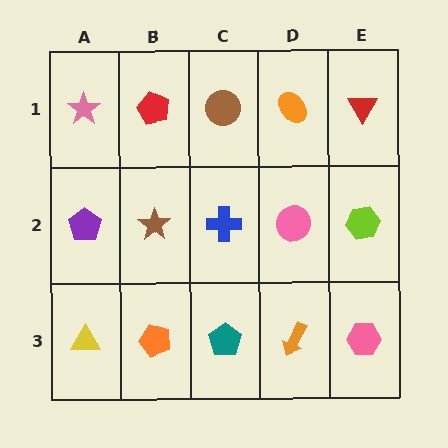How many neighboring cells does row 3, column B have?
3.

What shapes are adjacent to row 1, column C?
A blue cross (row 2, column C), a red pentagon (row 1, column B), an orange ellipse (row 1, column D).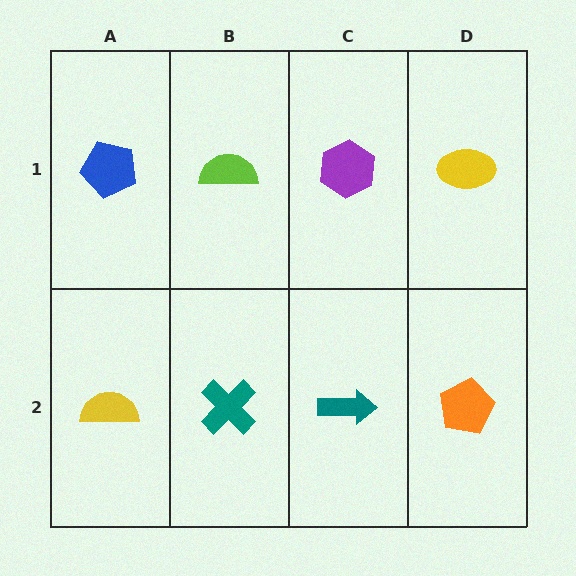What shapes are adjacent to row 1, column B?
A teal cross (row 2, column B), a blue pentagon (row 1, column A), a purple hexagon (row 1, column C).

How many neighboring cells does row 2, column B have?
3.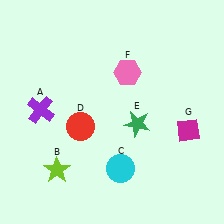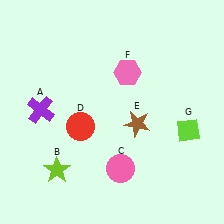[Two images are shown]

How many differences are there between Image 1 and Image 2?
There are 3 differences between the two images.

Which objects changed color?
C changed from cyan to pink. E changed from green to brown. G changed from magenta to lime.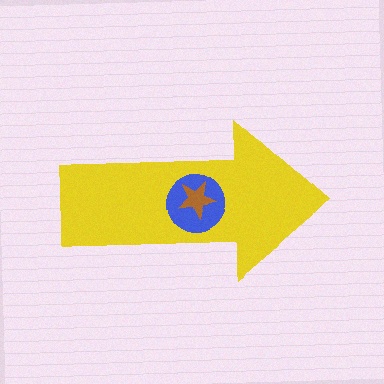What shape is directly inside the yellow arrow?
The blue circle.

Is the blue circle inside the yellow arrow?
Yes.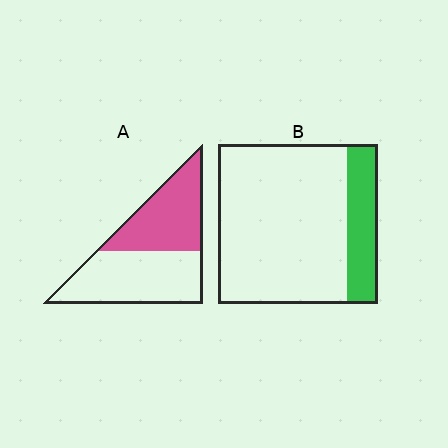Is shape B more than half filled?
No.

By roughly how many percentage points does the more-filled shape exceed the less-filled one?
By roughly 25 percentage points (A over B).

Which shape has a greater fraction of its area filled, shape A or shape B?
Shape A.